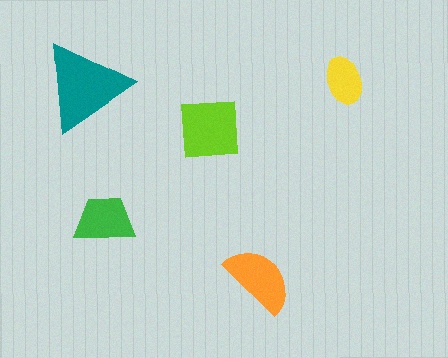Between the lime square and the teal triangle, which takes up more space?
The teal triangle.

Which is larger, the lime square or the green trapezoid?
The lime square.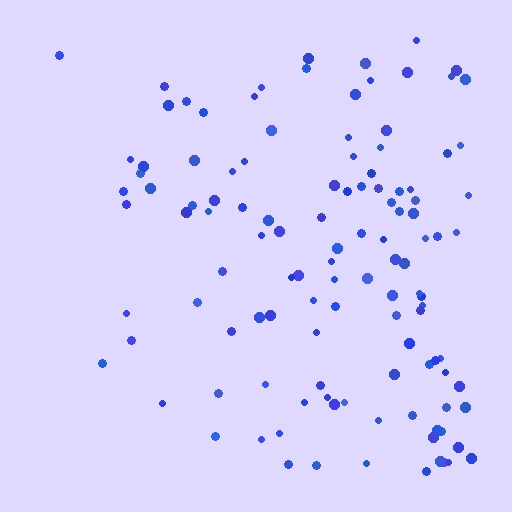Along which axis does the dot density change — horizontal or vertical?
Horizontal.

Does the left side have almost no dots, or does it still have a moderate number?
Still a moderate number, just noticeably fewer than the right.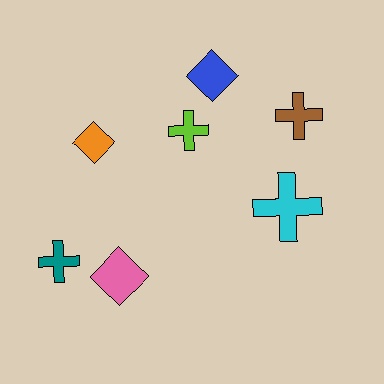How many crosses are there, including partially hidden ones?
There are 4 crosses.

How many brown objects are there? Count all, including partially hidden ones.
There is 1 brown object.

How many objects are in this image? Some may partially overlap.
There are 7 objects.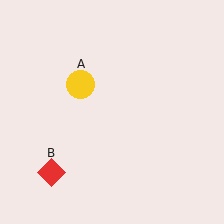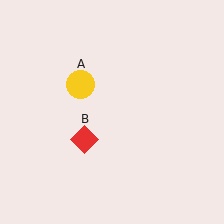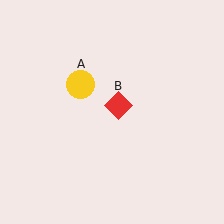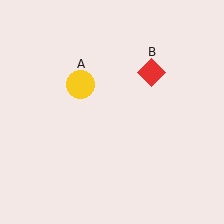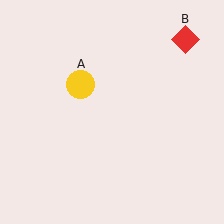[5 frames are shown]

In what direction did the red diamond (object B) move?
The red diamond (object B) moved up and to the right.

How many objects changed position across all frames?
1 object changed position: red diamond (object B).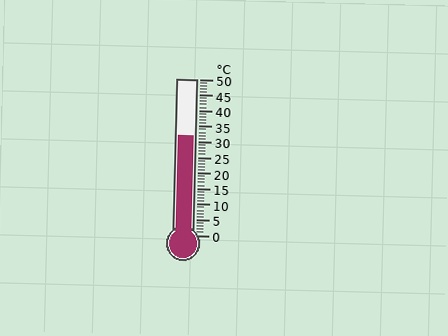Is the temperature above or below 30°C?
The temperature is above 30°C.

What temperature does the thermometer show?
The thermometer shows approximately 32°C.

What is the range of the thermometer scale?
The thermometer scale ranges from 0°C to 50°C.